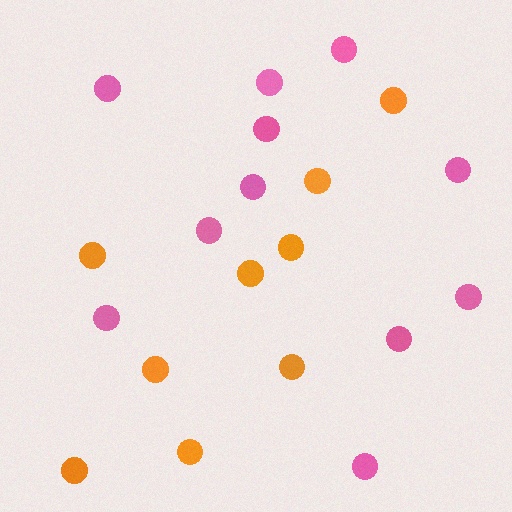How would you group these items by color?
There are 2 groups: one group of orange circles (9) and one group of pink circles (11).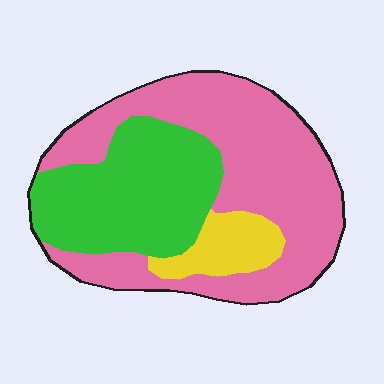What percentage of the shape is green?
Green covers roughly 35% of the shape.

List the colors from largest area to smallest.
From largest to smallest: pink, green, yellow.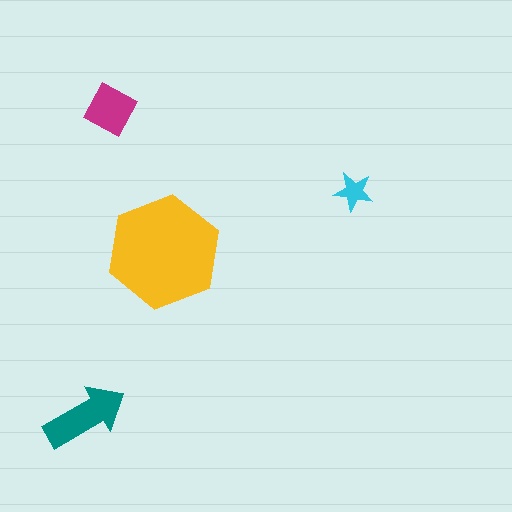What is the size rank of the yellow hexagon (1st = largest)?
1st.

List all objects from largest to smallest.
The yellow hexagon, the teal arrow, the magenta square, the cyan star.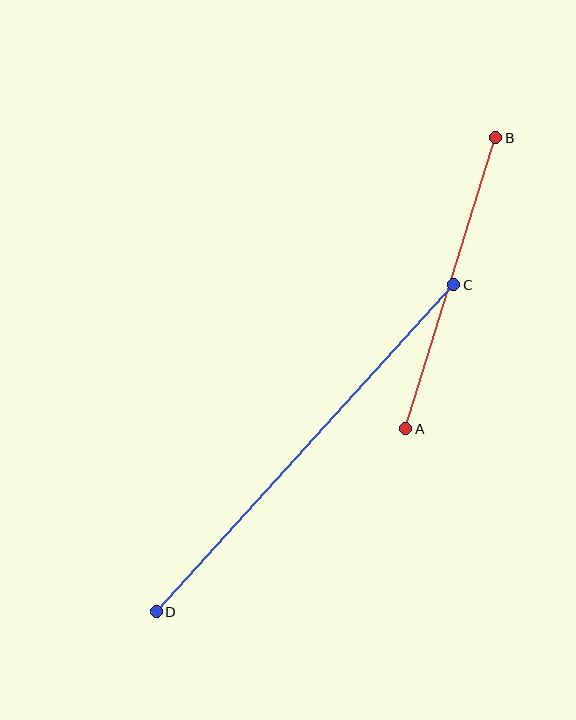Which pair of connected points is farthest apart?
Points C and D are farthest apart.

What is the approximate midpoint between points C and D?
The midpoint is at approximately (305, 448) pixels.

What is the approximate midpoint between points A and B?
The midpoint is at approximately (451, 283) pixels.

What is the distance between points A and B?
The distance is approximately 304 pixels.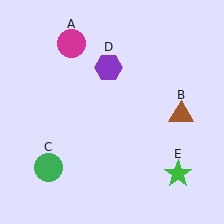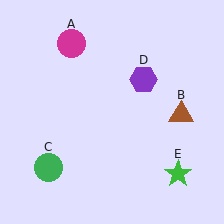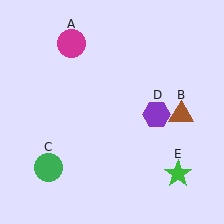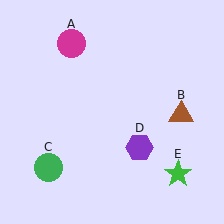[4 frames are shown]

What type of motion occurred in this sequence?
The purple hexagon (object D) rotated clockwise around the center of the scene.